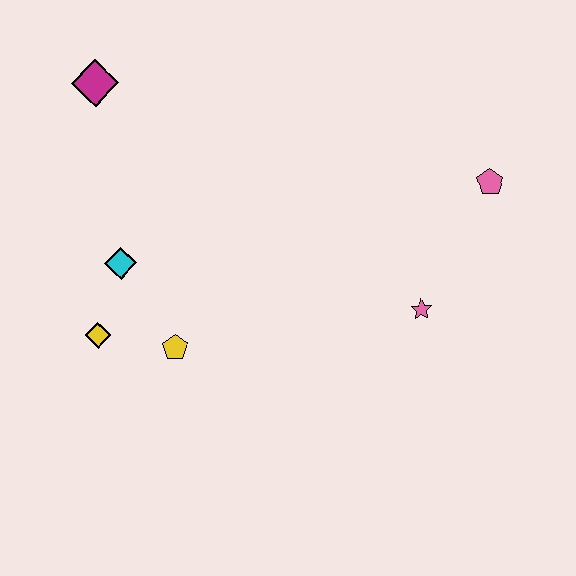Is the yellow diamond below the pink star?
Yes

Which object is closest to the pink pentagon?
The pink star is closest to the pink pentagon.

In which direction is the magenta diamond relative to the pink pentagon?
The magenta diamond is to the left of the pink pentagon.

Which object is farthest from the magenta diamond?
The pink pentagon is farthest from the magenta diamond.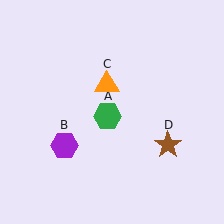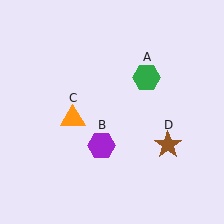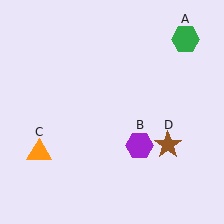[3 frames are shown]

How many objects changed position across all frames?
3 objects changed position: green hexagon (object A), purple hexagon (object B), orange triangle (object C).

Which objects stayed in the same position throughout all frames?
Brown star (object D) remained stationary.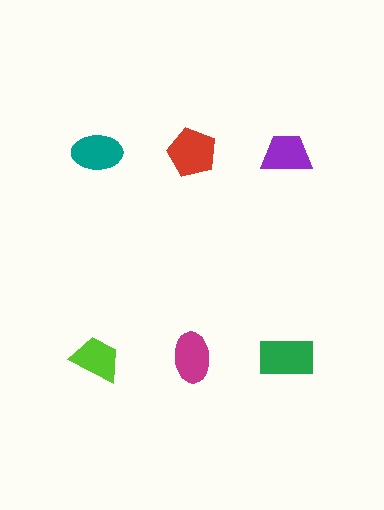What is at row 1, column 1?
A teal ellipse.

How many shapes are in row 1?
3 shapes.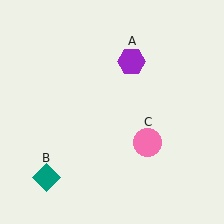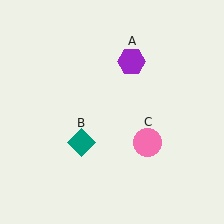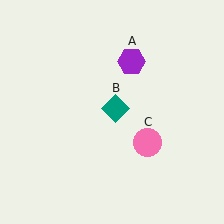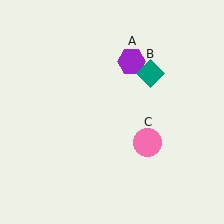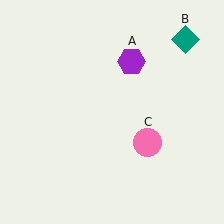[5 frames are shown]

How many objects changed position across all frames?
1 object changed position: teal diamond (object B).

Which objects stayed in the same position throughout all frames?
Purple hexagon (object A) and pink circle (object C) remained stationary.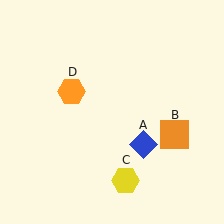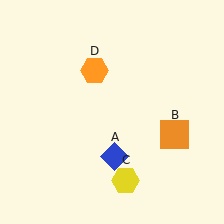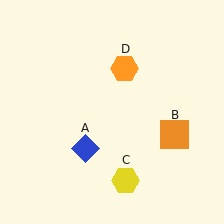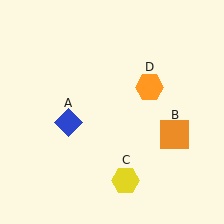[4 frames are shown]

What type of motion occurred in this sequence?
The blue diamond (object A), orange hexagon (object D) rotated clockwise around the center of the scene.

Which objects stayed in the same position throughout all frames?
Orange square (object B) and yellow hexagon (object C) remained stationary.